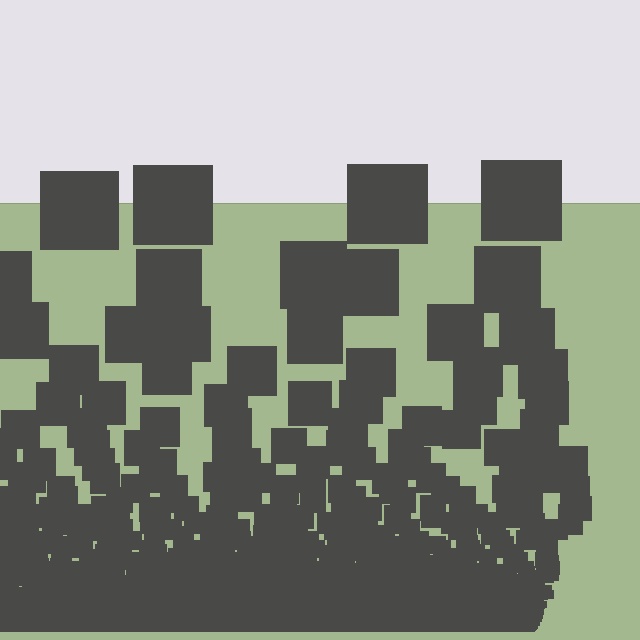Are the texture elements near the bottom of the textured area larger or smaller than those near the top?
Smaller. The gradient is inverted — elements near the bottom are smaller and denser.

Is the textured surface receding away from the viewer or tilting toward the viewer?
The surface appears to tilt toward the viewer. Texture elements get larger and sparser toward the top.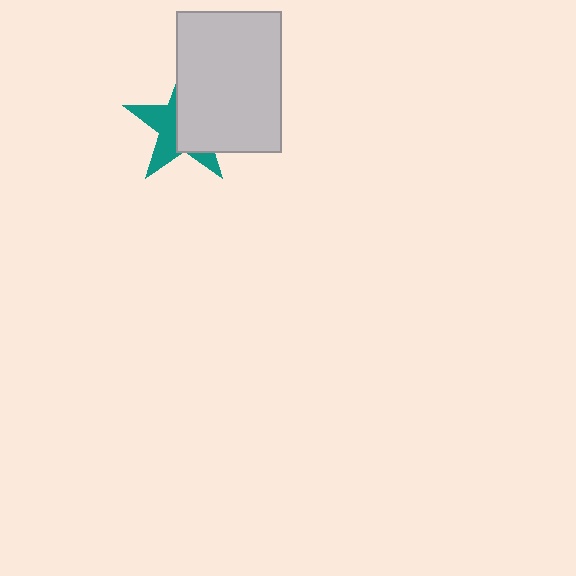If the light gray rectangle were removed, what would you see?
You would see the complete teal star.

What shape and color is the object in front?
The object in front is a light gray rectangle.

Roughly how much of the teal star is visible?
A small part of it is visible (roughly 43%).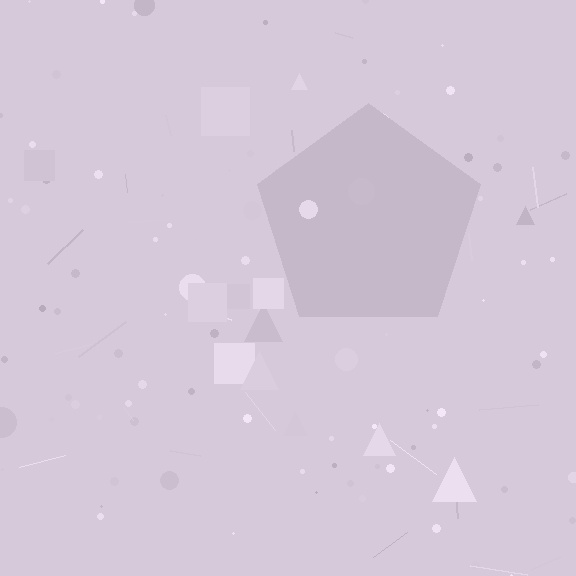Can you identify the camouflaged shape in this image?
The camouflaged shape is a pentagon.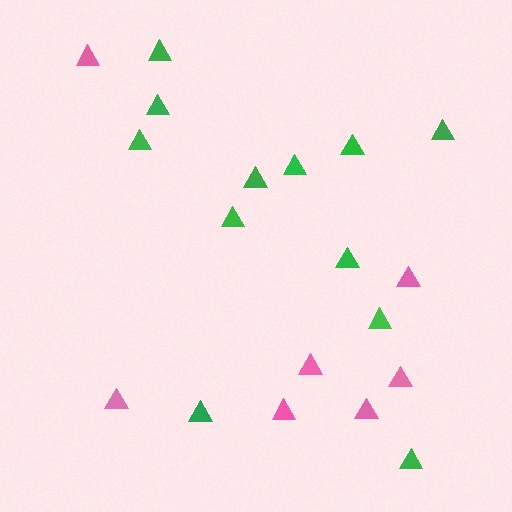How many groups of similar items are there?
There are 2 groups: one group of pink triangles (7) and one group of green triangles (12).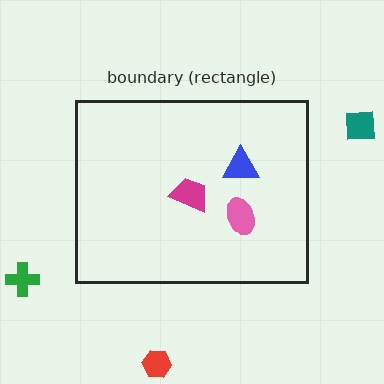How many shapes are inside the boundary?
3 inside, 3 outside.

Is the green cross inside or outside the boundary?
Outside.